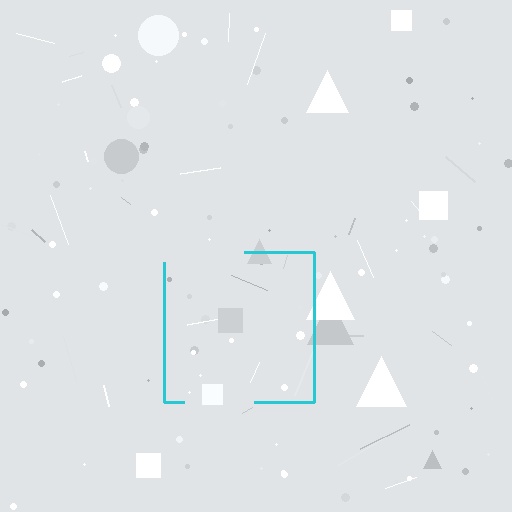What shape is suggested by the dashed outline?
The dashed outline suggests a square.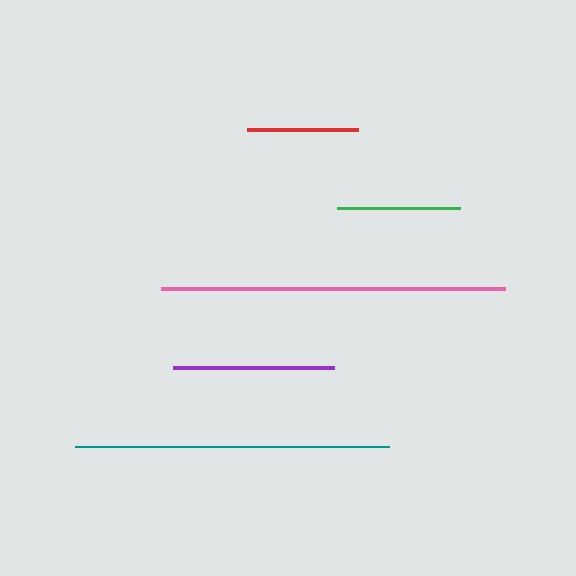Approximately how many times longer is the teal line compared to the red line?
The teal line is approximately 2.8 times the length of the red line.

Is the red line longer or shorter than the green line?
The green line is longer than the red line.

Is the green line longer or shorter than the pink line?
The pink line is longer than the green line.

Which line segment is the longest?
The pink line is the longest at approximately 344 pixels.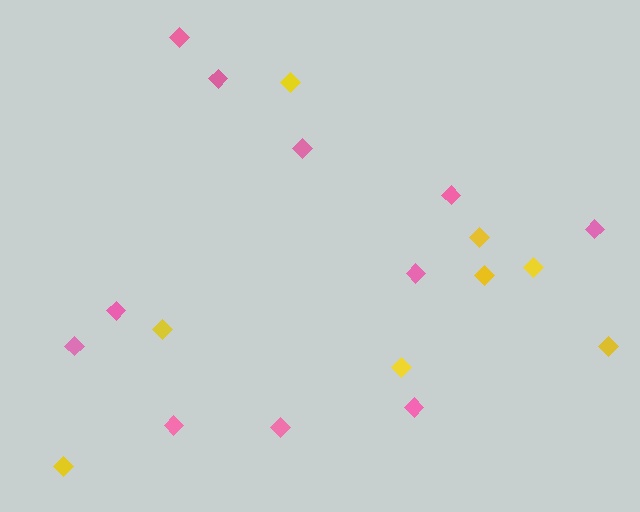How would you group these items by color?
There are 2 groups: one group of yellow diamonds (8) and one group of pink diamonds (11).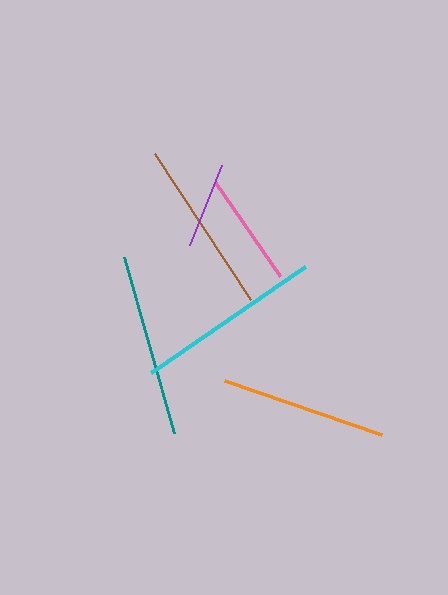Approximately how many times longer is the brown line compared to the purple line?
The brown line is approximately 2.0 times the length of the purple line.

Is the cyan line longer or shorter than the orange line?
The cyan line is longer than the orange line.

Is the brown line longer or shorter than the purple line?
The brown line is longer than the purple line.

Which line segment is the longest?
The cyan line is the longest at approximately 187 pixels.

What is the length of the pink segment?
The pink segment is approximately 114 pixels long.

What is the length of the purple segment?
The purple segment is approximately 86 pixels long.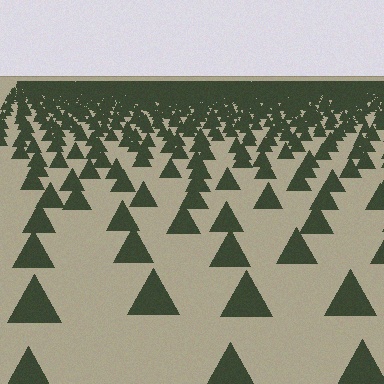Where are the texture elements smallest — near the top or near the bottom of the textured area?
Near the top.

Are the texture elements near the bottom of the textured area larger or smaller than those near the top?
Larger. Near the bottom, elements are closer to the viewer and appear at a bigger on-screen size.